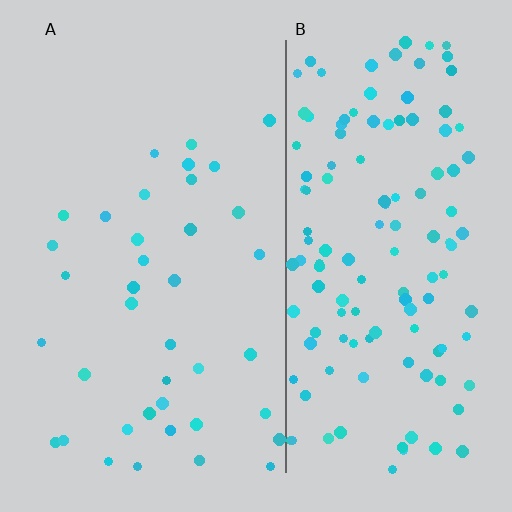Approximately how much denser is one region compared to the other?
Approximately 3.4× — region B over region A.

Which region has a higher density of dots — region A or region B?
B (the right).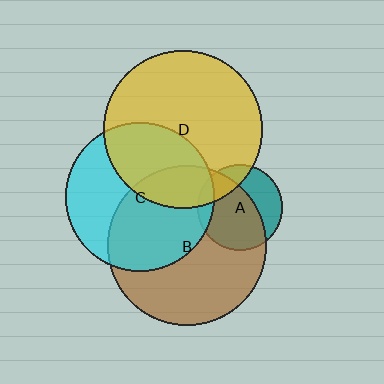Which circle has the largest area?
Circle B (brown).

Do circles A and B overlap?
Yes.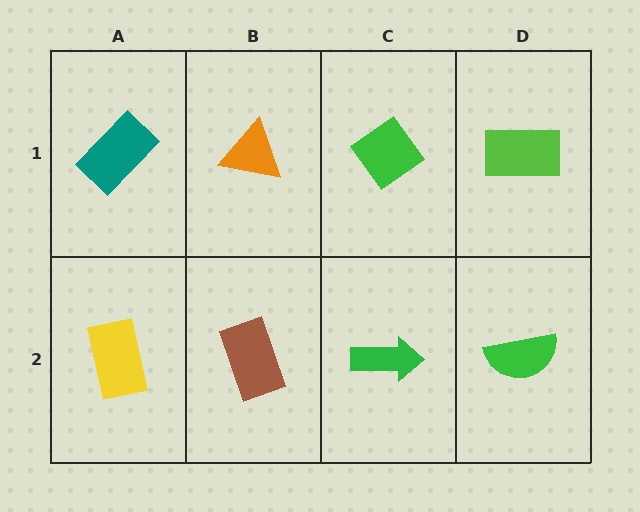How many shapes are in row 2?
4 shapes.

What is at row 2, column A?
A yellow rectangle.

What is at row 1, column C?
A green diamond.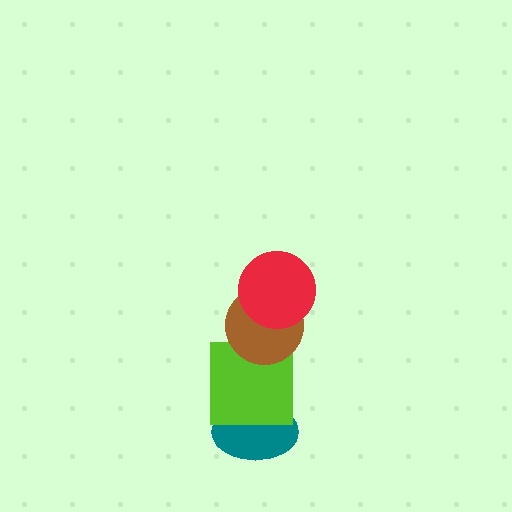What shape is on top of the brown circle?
The red circle is on top of the brown circle.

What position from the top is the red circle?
The red circle is 1st from the top.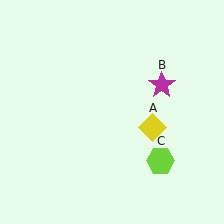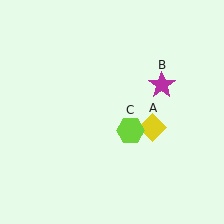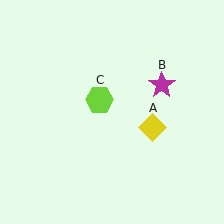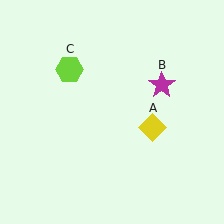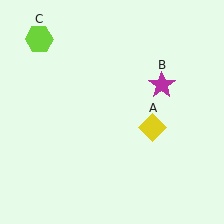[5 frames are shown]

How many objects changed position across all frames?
1 object changed position: lime hexagon (object C).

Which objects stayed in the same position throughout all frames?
Yellow diamond (object A) and magenta star (object B) remained stationary.